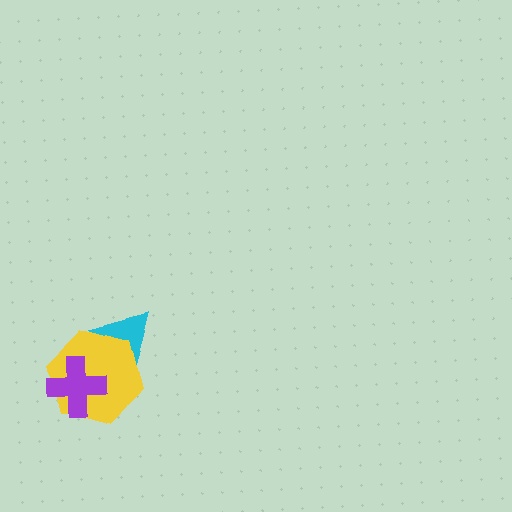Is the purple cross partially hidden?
No, no other shape covers it.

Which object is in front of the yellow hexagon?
The purple cross is in front of the yellow hexagon.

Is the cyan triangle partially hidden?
Yes, it is partially covered by another shape.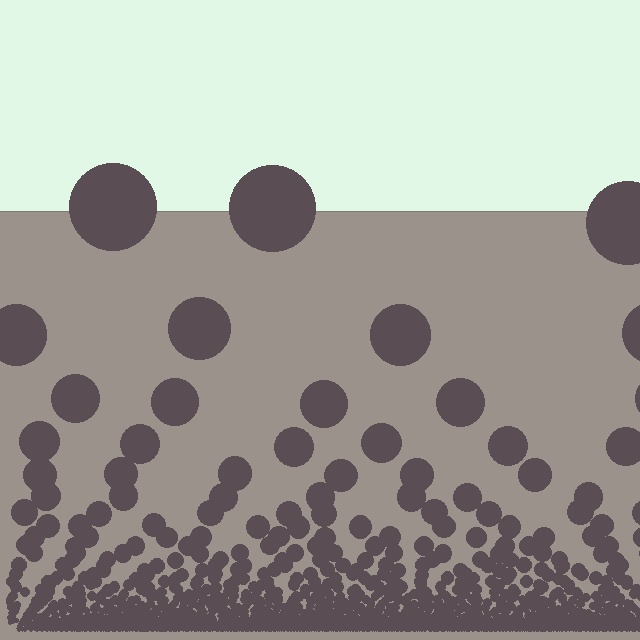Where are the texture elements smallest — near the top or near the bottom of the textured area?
Near the bottom.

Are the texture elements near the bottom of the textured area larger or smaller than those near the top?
Smaller. The gradient is inverted — elements near the bottom are smaller and denser.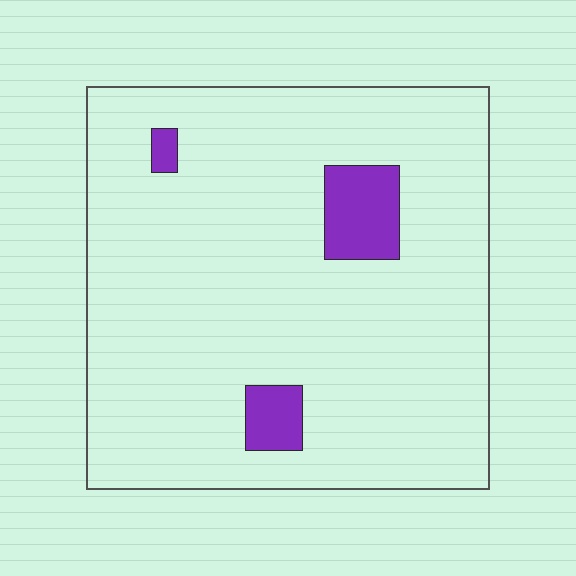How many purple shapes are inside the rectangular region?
3.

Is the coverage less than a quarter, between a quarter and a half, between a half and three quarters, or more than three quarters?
Less than a quarter.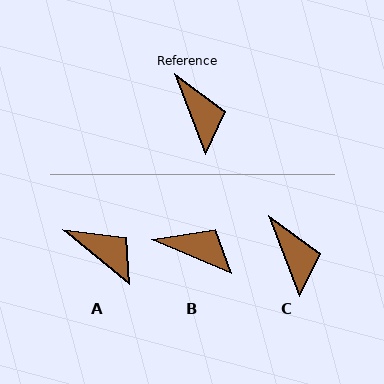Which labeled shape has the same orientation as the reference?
C.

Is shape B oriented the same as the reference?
No, it is off by about 46 degrees.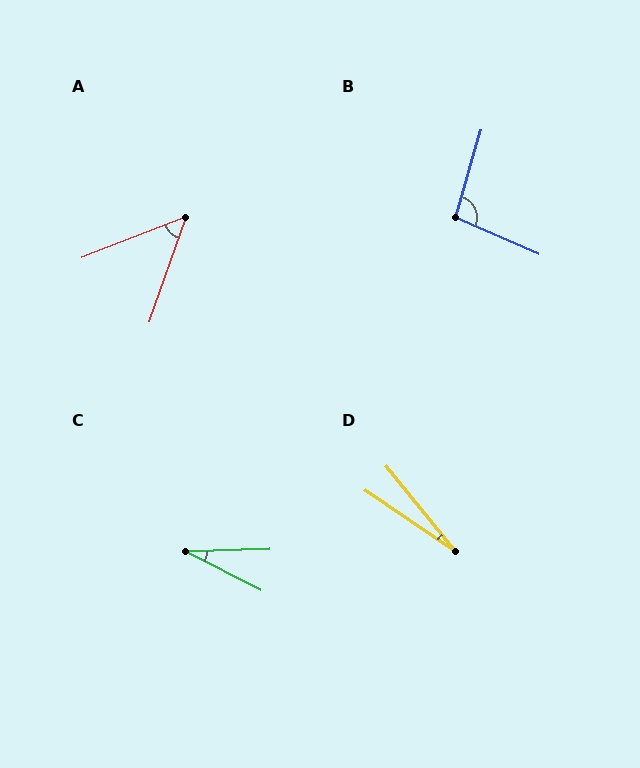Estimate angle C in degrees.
Approximately 29 degrees.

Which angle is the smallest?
D, at approximately 17 degrees.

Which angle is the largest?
B, at approximately 97 degrees.